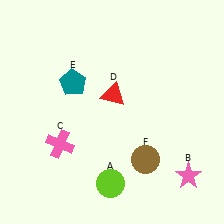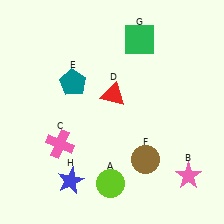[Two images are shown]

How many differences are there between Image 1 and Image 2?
There are 2 differences between the two images.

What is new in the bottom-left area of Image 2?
A blue star (H) was added in the bottom-left area of Image 2.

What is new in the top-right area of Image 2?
A green square (G) was added in the top-right area of Image 2.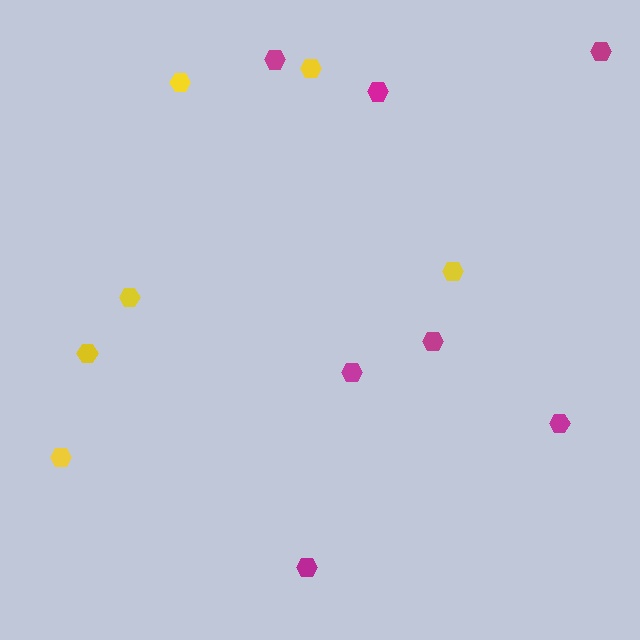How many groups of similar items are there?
There are 2 groups: one group of magenta hexagons (7) and one group of yellow hexagons (6).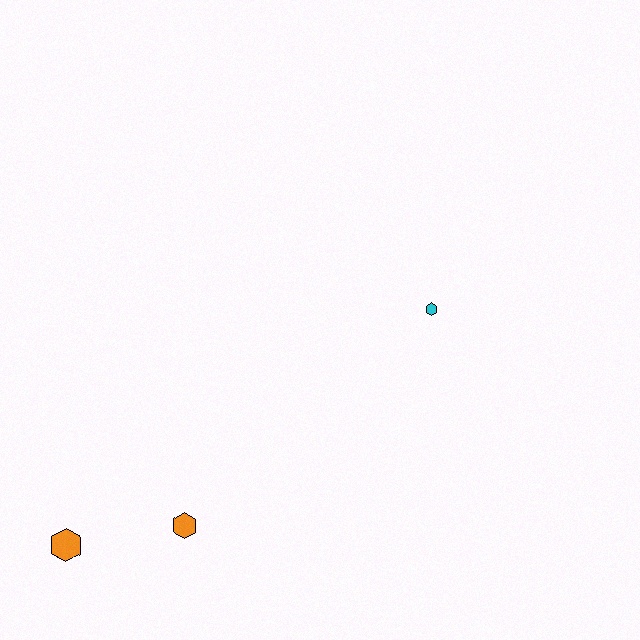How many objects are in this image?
There are 3 objects.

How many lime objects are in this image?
There are no lime objects.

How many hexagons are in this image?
There are 3 hexagons.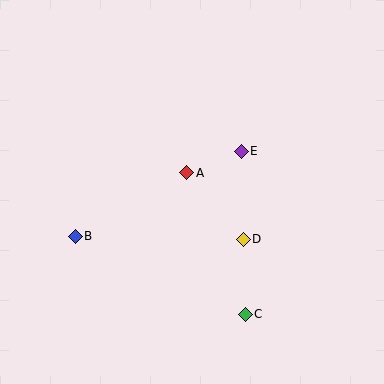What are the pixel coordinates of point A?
Point A is at (187, 173).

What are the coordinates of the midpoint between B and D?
The midpoint between B and D is at (159, 238).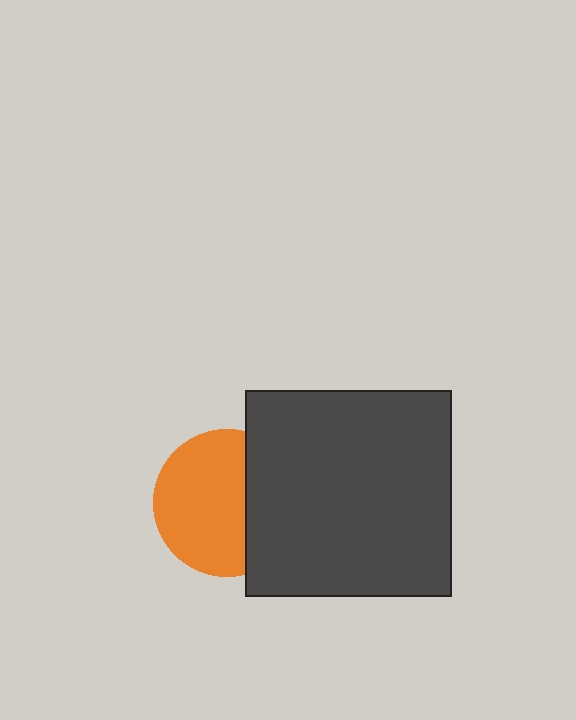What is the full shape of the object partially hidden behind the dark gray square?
The partially hidden object is an orange circle.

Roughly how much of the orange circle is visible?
Most of it is visible (roughly 66%).